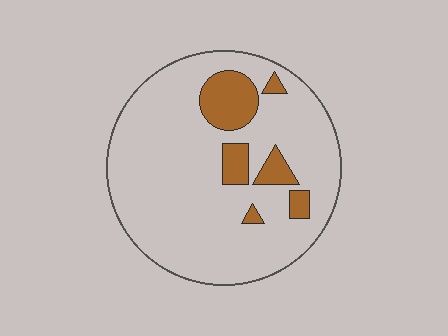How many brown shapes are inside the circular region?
6.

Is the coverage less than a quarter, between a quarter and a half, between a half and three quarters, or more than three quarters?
Less than a quarter.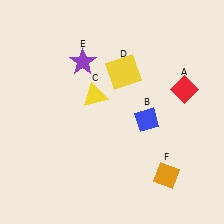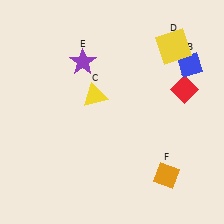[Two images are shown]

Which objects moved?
The objects that moved are: the blue diamond (B), the yellow square (D).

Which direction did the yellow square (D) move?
The yellow square (D) moved right.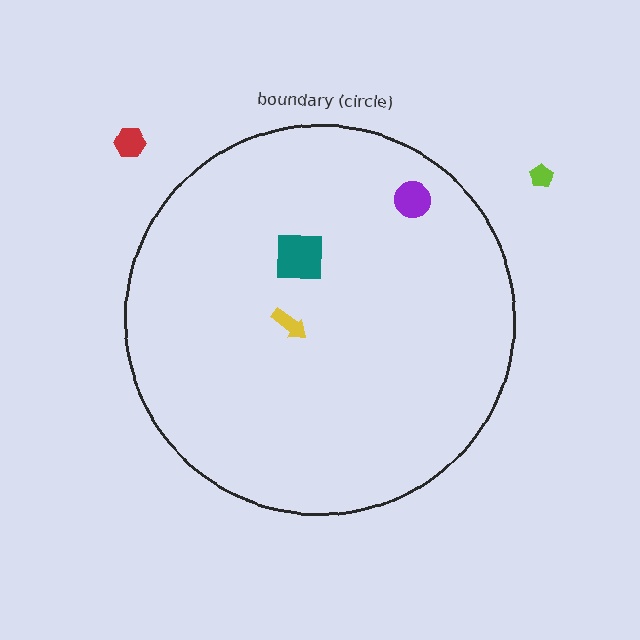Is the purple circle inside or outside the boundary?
Inside.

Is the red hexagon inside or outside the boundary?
Outside.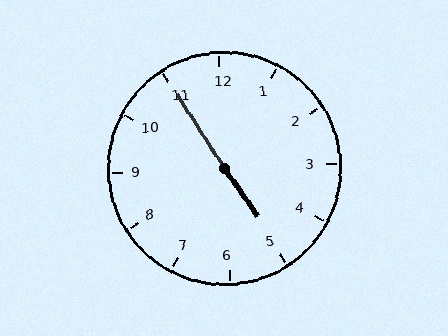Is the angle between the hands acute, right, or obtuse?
It is obtuse.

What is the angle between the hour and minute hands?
Approximately 178 degrees.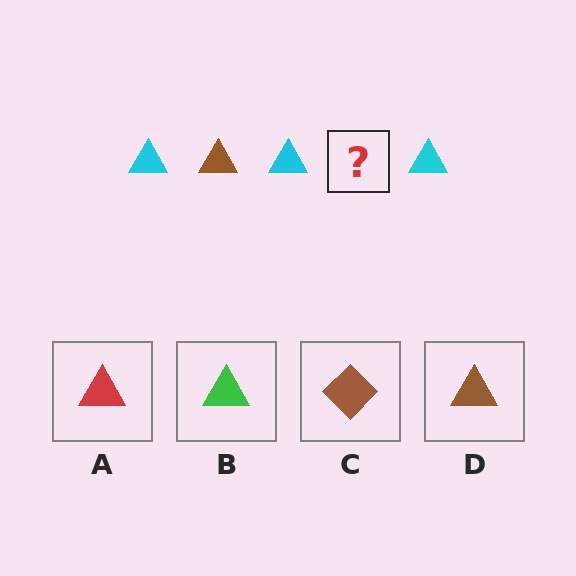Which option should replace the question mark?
Option D.